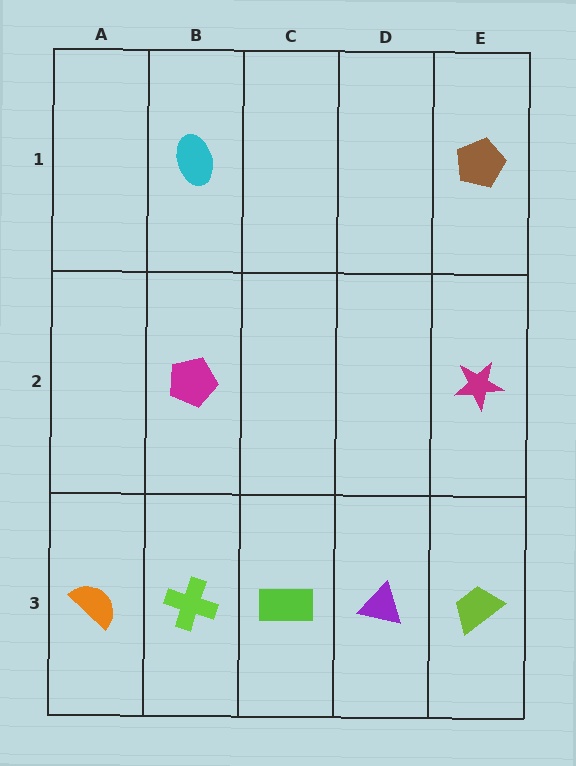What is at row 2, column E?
A magenta star.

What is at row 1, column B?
A cyan ellipse.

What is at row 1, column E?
A brown pentagon.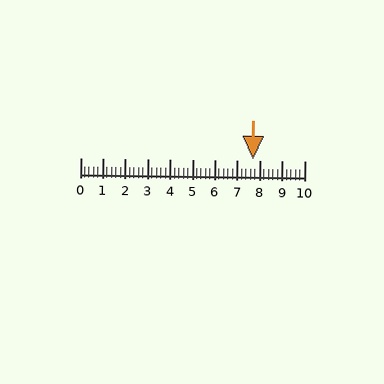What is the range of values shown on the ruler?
The ruler shows values from 0 to 10.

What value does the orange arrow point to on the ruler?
The orange arrow points to approximately 7.7.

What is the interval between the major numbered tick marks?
The major tick marks are spaced 1 units apart.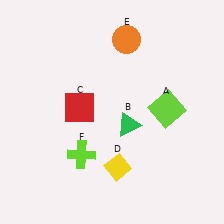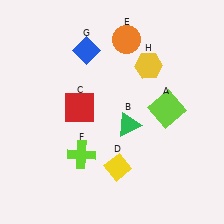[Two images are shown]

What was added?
A blue diamond (G), a yellow hexagon (H) were added in Image 2.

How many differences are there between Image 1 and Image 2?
There are 2 differences between the two images.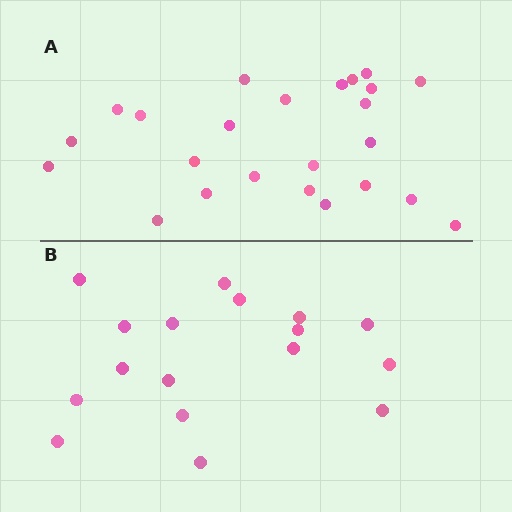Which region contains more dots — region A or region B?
Region A (the top region) has more dots.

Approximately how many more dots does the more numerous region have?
Region A has roughly 8 or so more dots than region B.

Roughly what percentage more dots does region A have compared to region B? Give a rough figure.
About 40% more.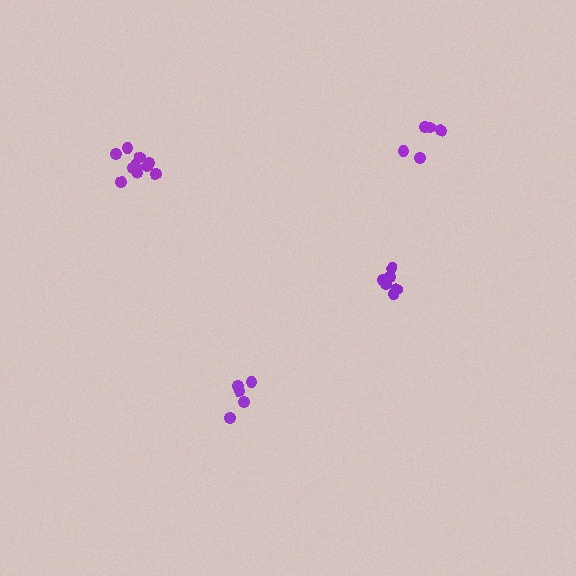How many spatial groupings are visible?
There are 4 spatial groupings.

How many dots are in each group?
Group 1: 6 dots, Group 2: 10 dots, Group 3: 5 dots, Group 4: 5 dots (26 total).